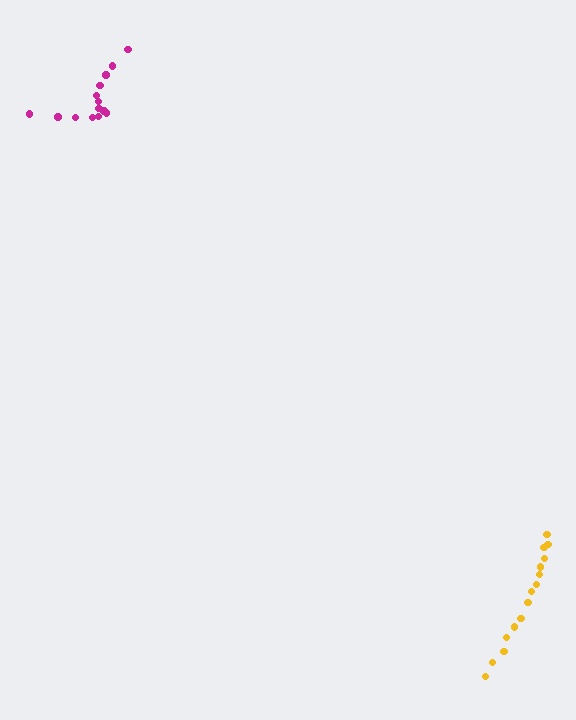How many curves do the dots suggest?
There are 2 distinct paths.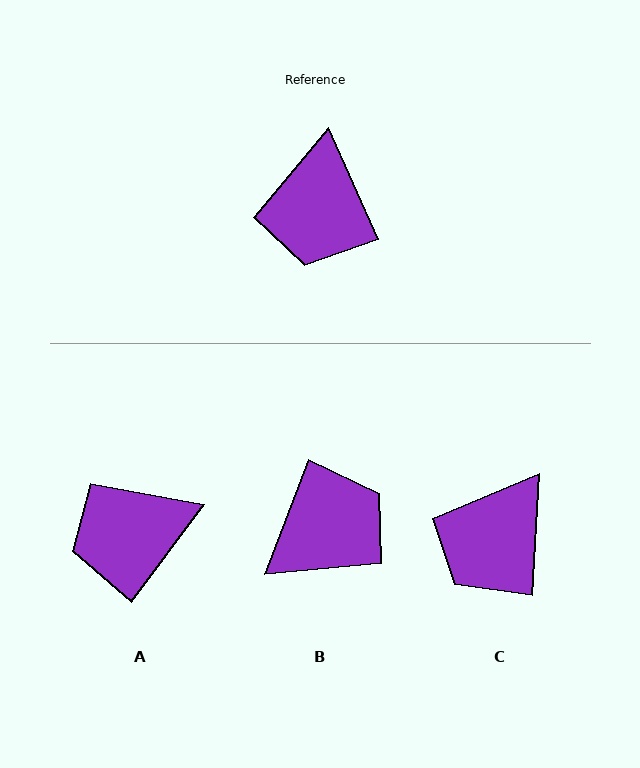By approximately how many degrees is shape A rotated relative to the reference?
Approximately 61 degrees clockwise.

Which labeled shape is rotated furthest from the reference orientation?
B, about 135 degrees away.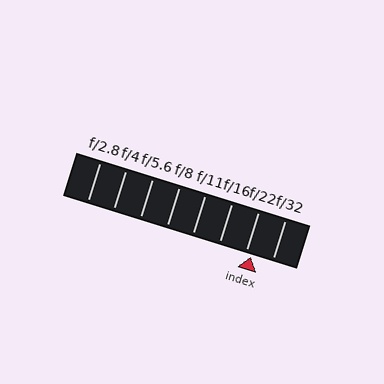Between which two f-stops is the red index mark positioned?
The index mark is between f/22 and f/32.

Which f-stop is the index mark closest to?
The index mark is closest to f/22.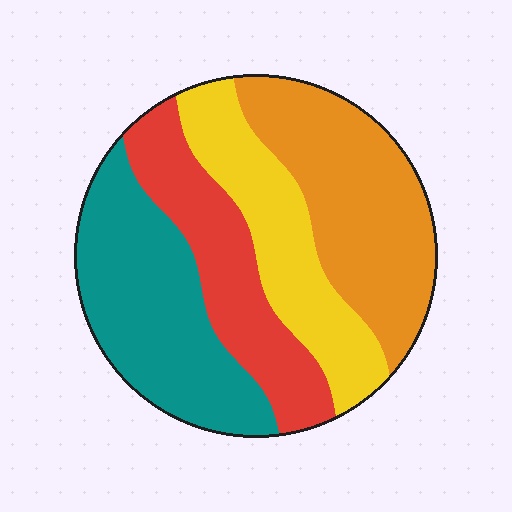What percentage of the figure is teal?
Teal takes up about one quarter (1/4) of the figure.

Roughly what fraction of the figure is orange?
Orange covers about 30% of the figure.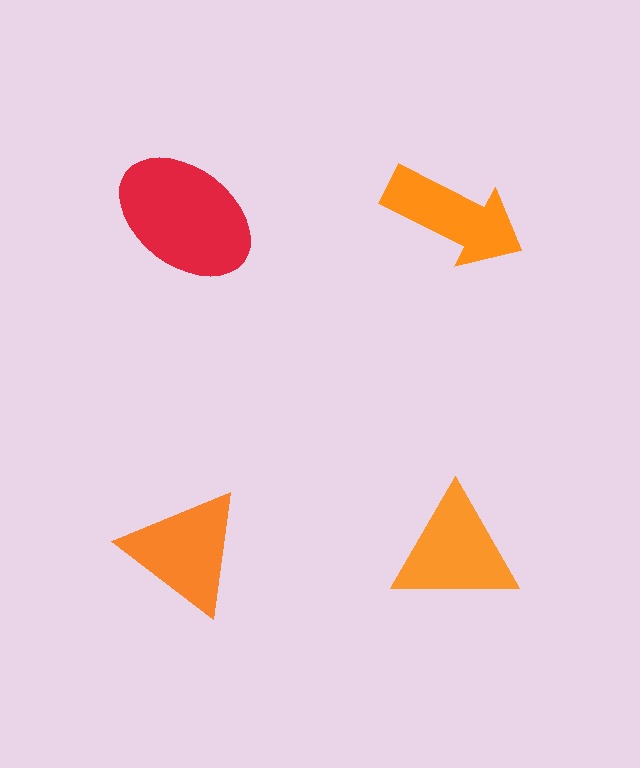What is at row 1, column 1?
A red ellipse.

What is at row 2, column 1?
An orange triangle.